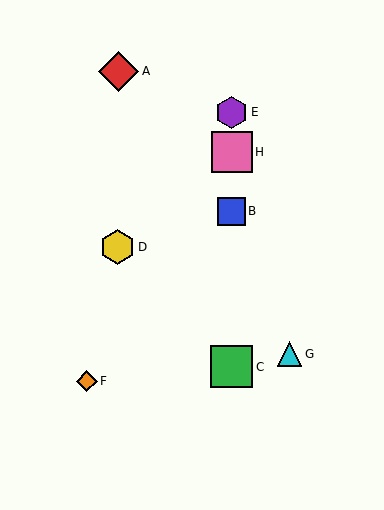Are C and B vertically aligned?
Yes, both are at x≈232.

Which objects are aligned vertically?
Objects B, C, E, H are aligned vertically.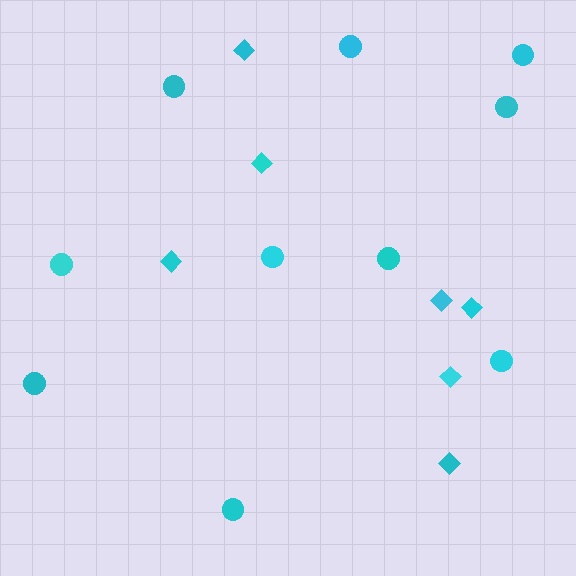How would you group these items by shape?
There are 2 groups: one group of diamonds (7) and one group of circles (10).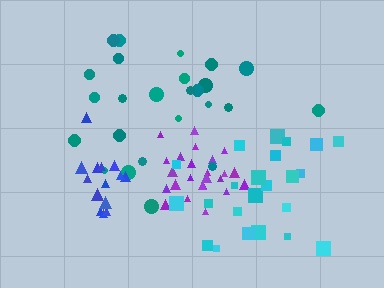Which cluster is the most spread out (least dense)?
Teal.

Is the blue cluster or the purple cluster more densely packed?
Purple.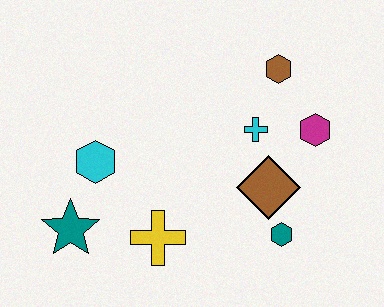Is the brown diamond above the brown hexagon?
No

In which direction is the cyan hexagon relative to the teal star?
The cyan hexagon is above the teal star.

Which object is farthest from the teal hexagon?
The teal star is farthest from the teal hexagon.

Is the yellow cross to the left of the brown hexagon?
Yes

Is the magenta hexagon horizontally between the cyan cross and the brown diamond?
No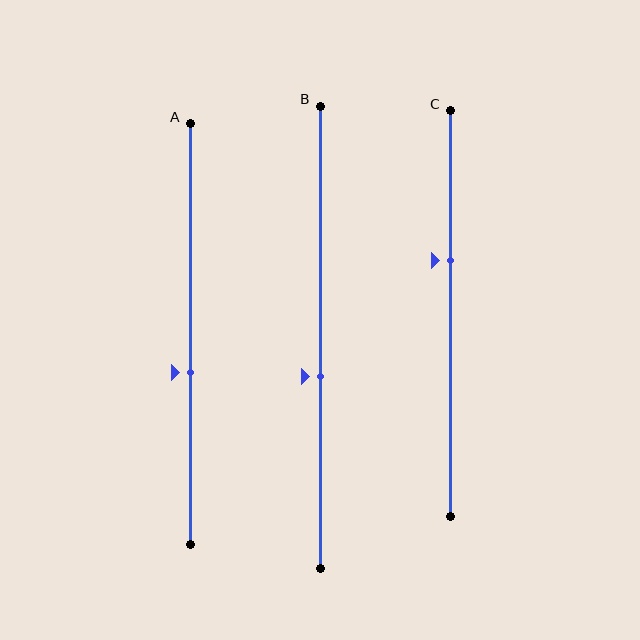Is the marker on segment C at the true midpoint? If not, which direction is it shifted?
No, the marker on segment C is shifted upward by about 13% of the segment length.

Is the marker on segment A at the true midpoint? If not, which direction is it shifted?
No, the marker on segment A is shifted downward by about 9% of the segment length.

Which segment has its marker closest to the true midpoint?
Segment B has its marker closest to the true midpoint.